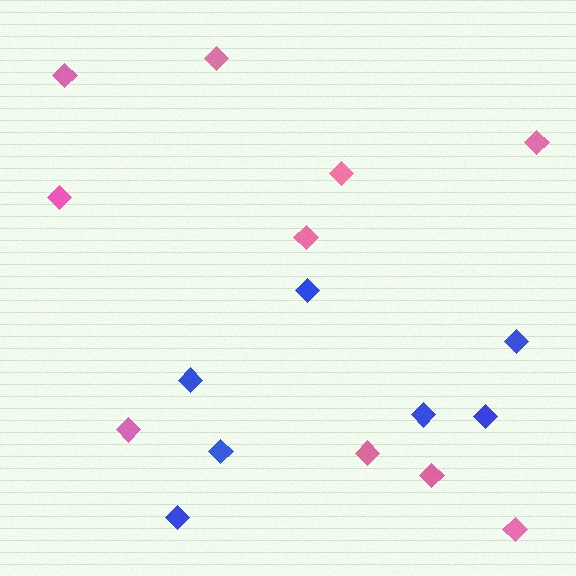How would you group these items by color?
There are 2 groups: one group of pink diamonds (10) and one group of blue diamonds (7).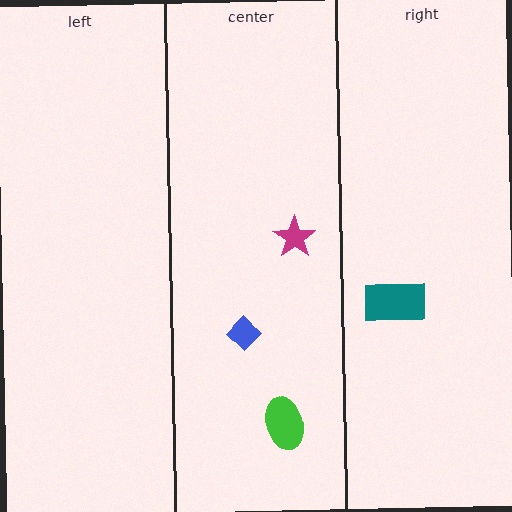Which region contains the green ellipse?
The center region.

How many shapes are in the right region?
1.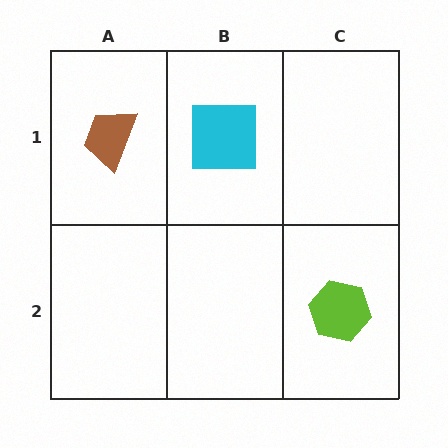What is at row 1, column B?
A cyan square.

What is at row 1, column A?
A brown trapezoid.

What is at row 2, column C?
A lime hexagon.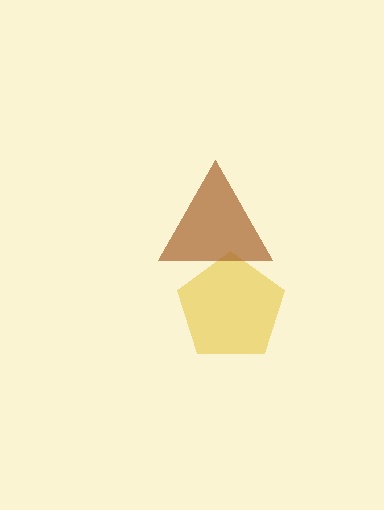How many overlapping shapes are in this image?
There are 2 overlapping shapes in the image.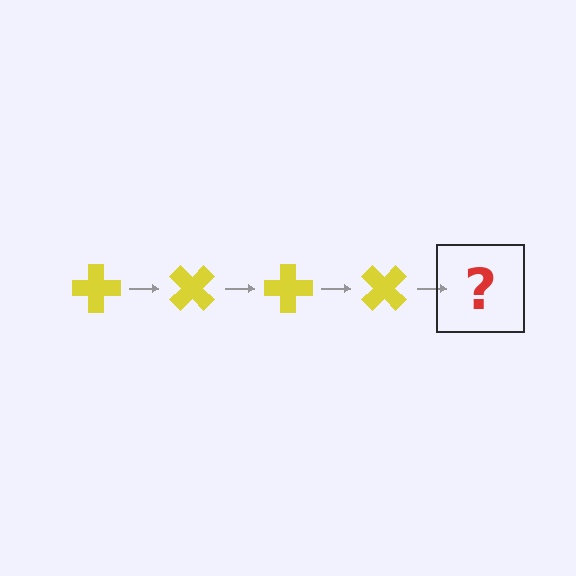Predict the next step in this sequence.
The next step is a yellow cross rotated 180 degrees.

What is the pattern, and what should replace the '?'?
The pattern is that the cross rotates 45 degrees each step. The '?' should be a yellow cross rotated 180 degrees.